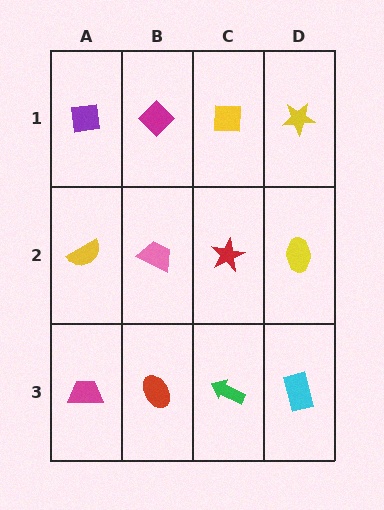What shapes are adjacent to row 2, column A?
A purple square (row 1, column A), a magenta trapezoid (row 3, column A), a pink trapezoid (row 2, column B).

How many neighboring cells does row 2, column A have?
3.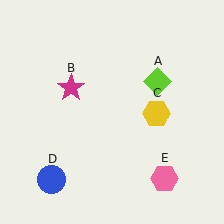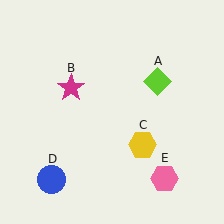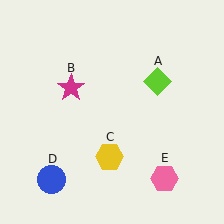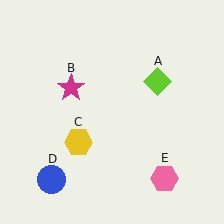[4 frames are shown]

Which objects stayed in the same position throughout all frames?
Lime diamond (object A) and magenta star (object B) and blue circle (object D) and pink hexagon (object E) remained stationary.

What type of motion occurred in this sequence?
The yellow hexagon (object C) rotated clockwise around the center of the scene.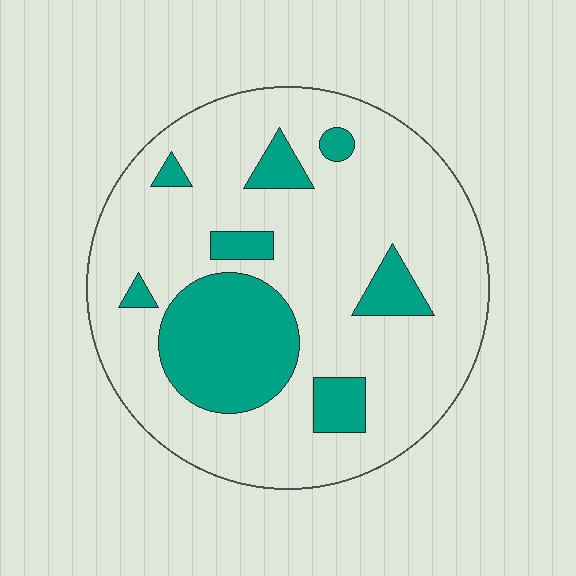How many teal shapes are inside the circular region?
8.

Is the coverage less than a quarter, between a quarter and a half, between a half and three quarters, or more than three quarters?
Less than a quarter.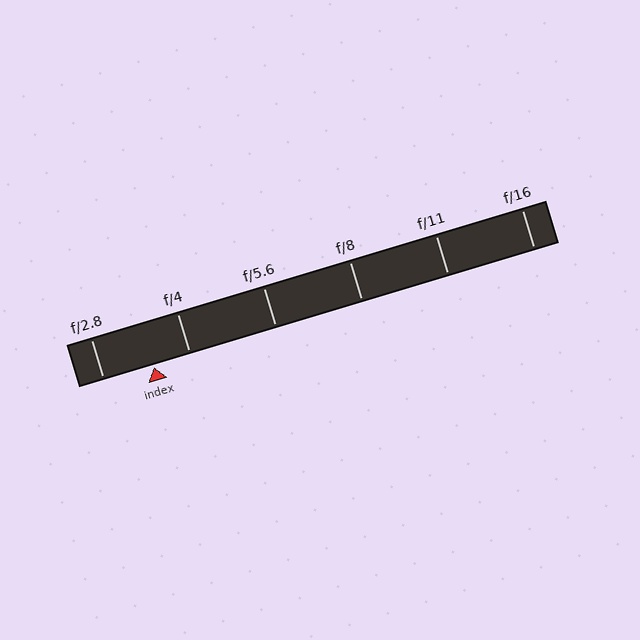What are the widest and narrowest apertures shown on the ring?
The widest aperture shown is f/2.8 and the narrowest is f/16.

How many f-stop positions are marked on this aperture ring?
There are 6 f-stop positions marked.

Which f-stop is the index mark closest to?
The index mark is closest to f/4.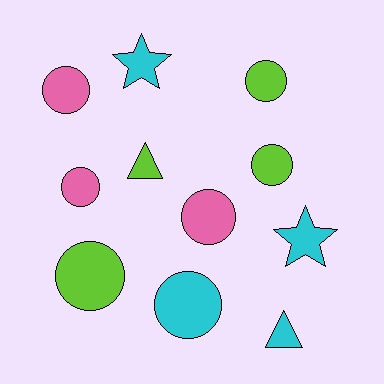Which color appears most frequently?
Lime, with 4 objects.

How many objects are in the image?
There are 11 objects.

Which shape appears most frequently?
Circle, with 7 objects.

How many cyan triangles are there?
There is 1 cyan triangle.